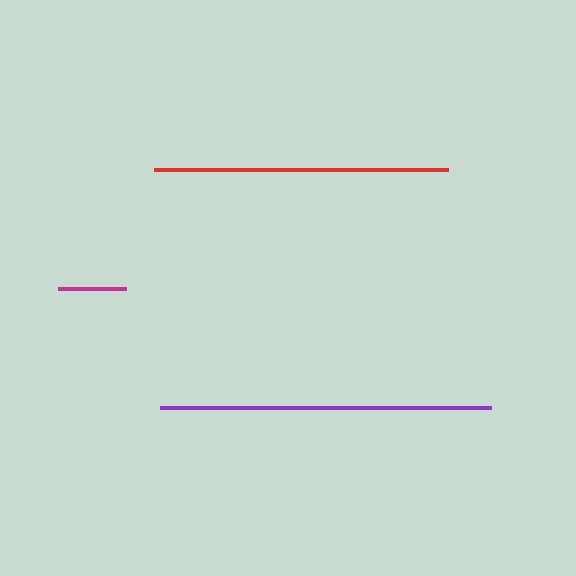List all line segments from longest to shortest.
From longest to shortest: purple, red, magenta.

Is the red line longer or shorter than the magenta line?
The red line is longer than the magenta line.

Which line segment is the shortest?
The magenta line is the shortest at approximately 68 pixels.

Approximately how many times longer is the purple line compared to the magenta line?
The purple line is approximately 4.9 times the length of the magenta line.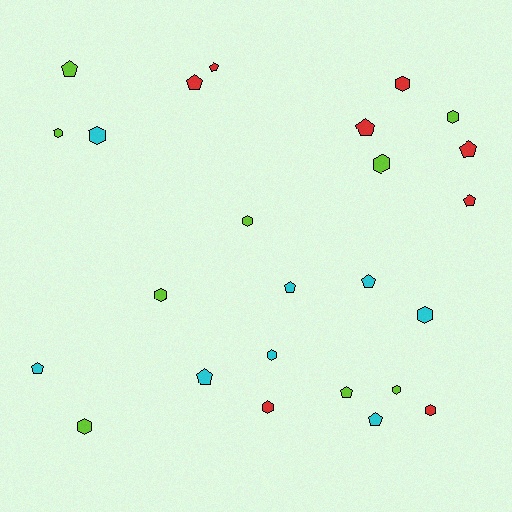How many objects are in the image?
There are 25 objects.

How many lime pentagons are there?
There are 2 lime pentagons.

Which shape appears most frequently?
Hexagon, with 13 objects.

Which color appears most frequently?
Lime, with 9 objects.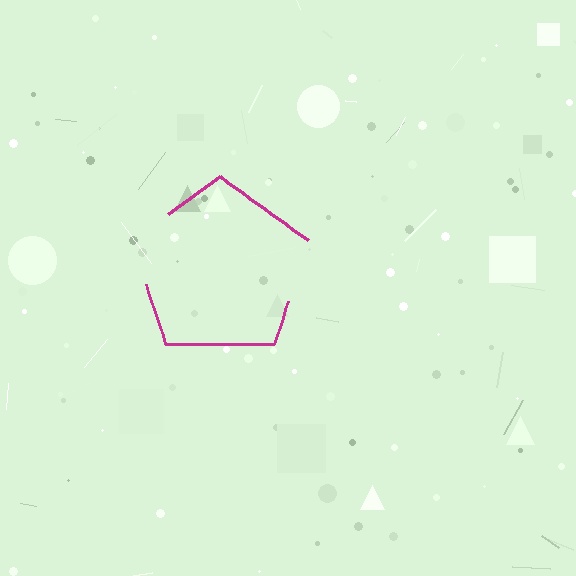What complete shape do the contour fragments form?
The contour fragments form a pentagon.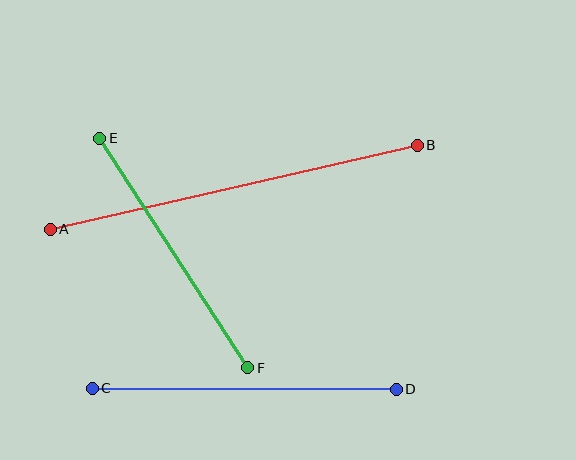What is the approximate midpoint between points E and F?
The midpoint is at approximately (174, 253) pixels.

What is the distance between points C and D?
The distance is approximately 304 pixels.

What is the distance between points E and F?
The distance is approximately 273 pixels.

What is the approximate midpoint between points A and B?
The midpoint is at approximately (234, 187) pixels.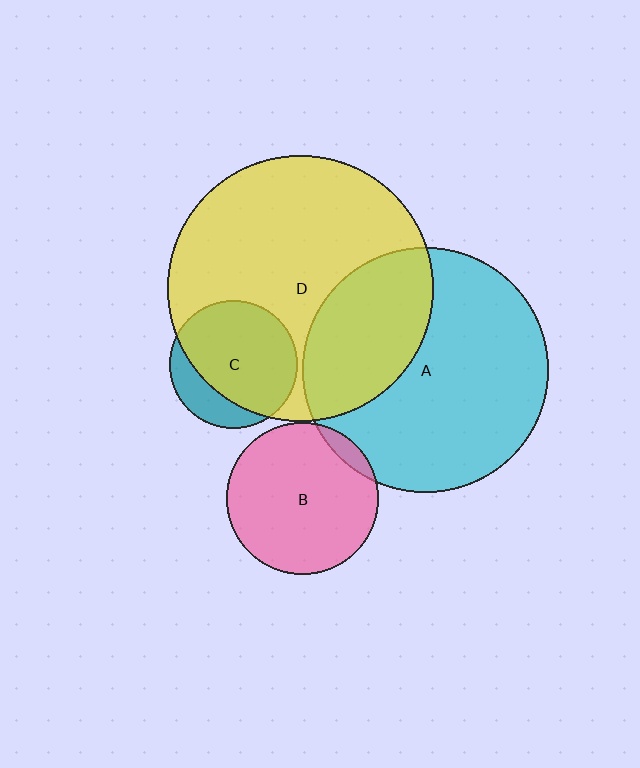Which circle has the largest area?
Circle D (yellow).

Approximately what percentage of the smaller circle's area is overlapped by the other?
Approximately 35%.